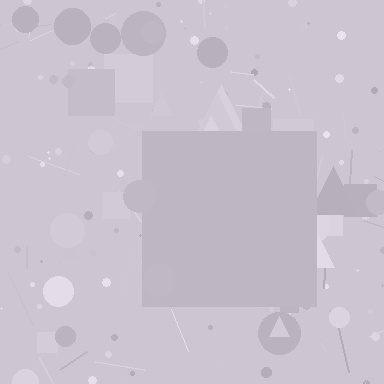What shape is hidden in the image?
A square is hidden in the image.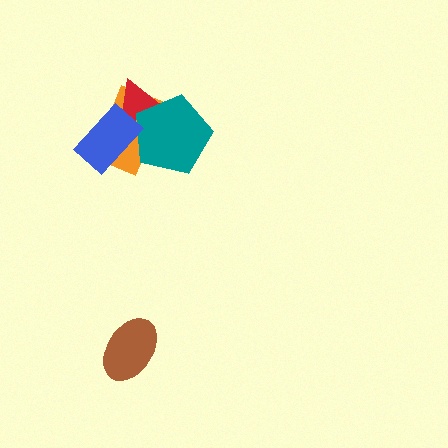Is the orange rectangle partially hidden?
Yes, it is partially covered by another shape.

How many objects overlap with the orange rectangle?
3 objects overlap with the orange rectangle.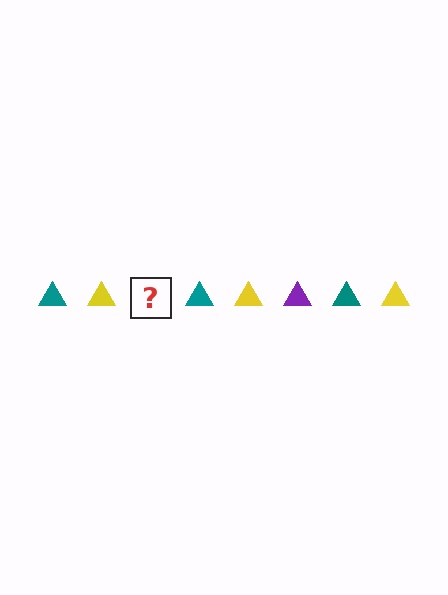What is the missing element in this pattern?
The missing element is a purple triangle.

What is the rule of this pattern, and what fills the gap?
The rule is that the pattern cycles through teal, yellow, purple triangles. The gap should be filled with a purple triangle.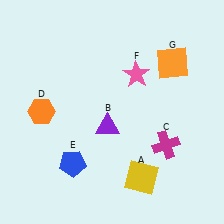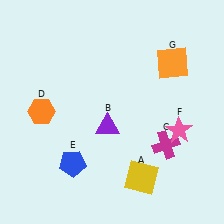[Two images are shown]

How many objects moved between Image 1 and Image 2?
1 object moved between the two images.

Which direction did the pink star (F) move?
The pink star (F) moved down.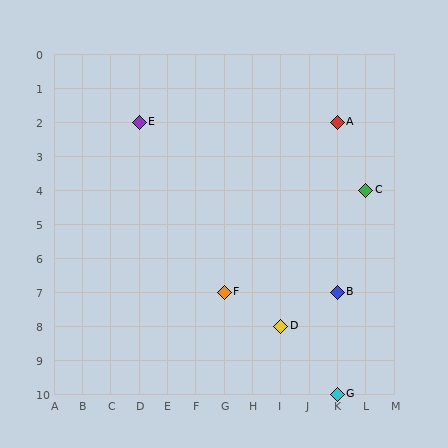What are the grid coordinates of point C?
Point C is at grid coordinates (L, 4).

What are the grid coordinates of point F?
Point F is at grid coordinates (G, 7).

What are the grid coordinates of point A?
Point A is at grid coordinates (K, 2).